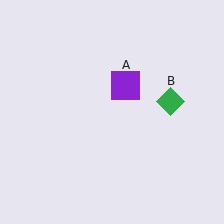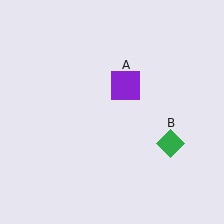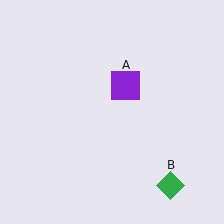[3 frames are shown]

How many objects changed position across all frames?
1 object changed position: green diamond (object B).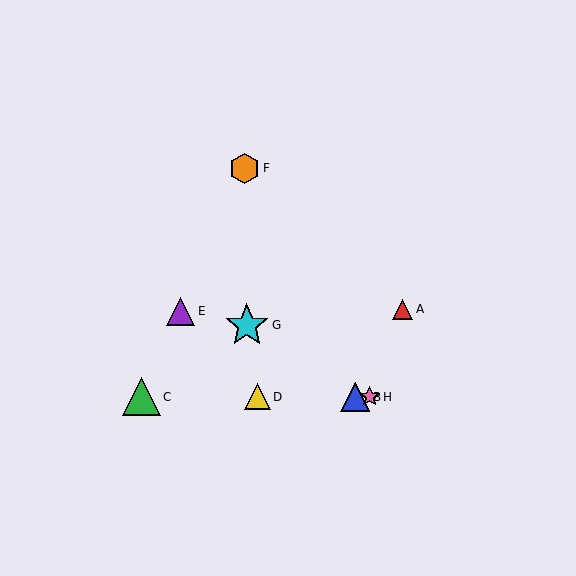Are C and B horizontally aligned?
Yes, both are at y≈397.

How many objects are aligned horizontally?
4 objects (B, C, D, H) are aligned horizontally.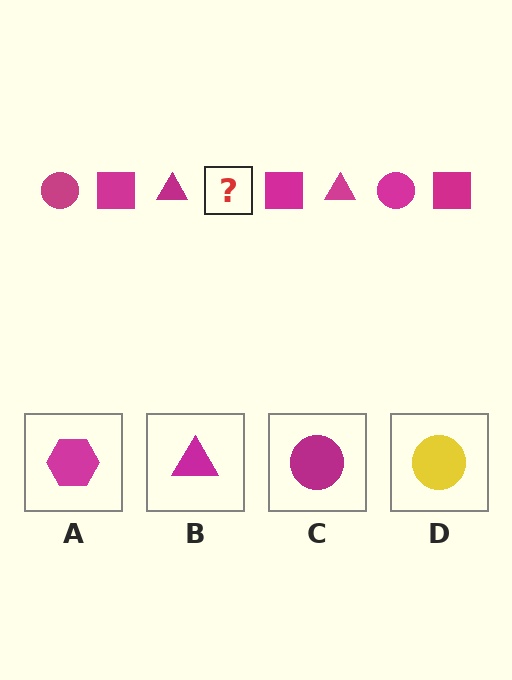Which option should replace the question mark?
Option C.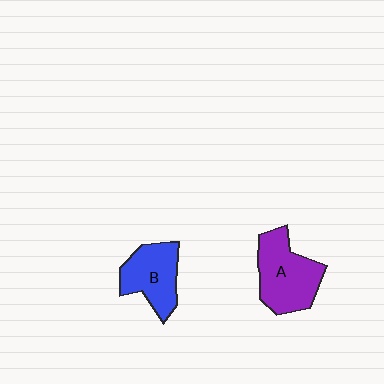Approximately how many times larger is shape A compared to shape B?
Approximately 1.2 times.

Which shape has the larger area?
Shape A (purple).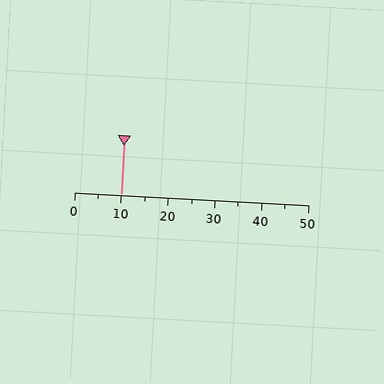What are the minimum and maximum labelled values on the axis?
The axis runs from 0 to 50.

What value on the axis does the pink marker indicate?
The marker indicates approximately 10.